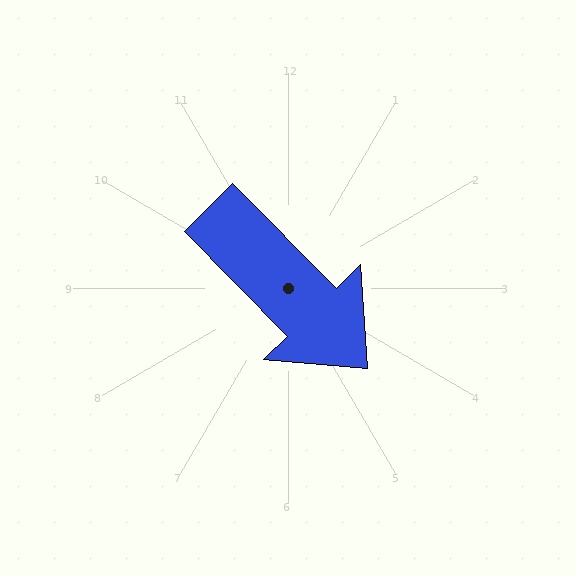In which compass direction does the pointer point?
Southeast.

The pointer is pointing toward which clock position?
Roughly 5 o'clock.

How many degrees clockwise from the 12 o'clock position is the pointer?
Approximately 135 degrees.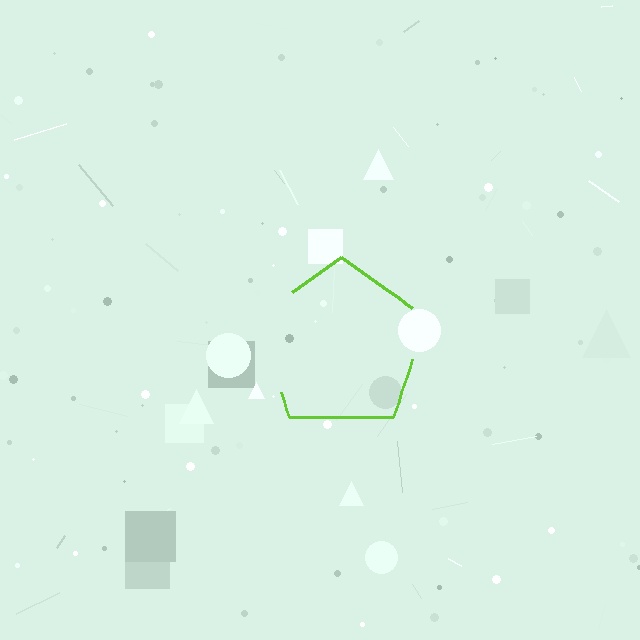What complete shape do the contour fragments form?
The contour fragments form a pentagon.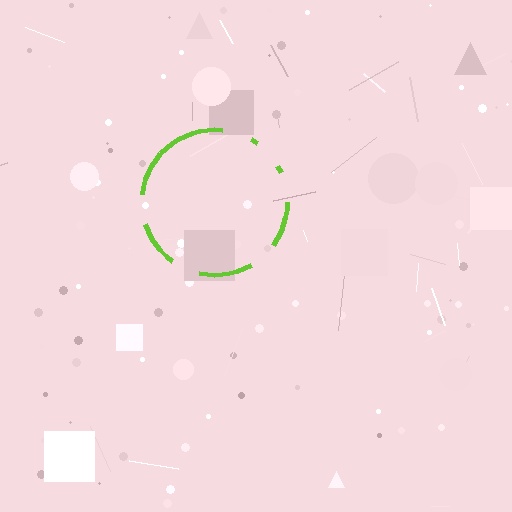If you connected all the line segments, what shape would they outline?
They would outline a circle.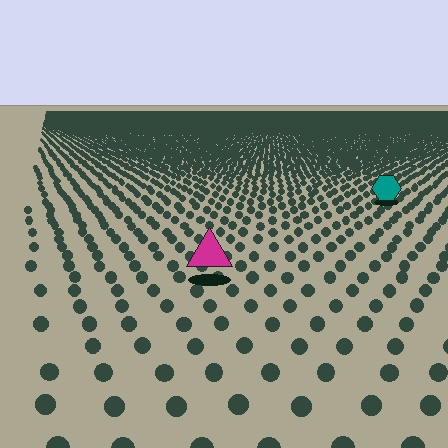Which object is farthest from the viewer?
The teal hexagon is farthest from the viewer. It appears smaller and the ground texture around it is denser.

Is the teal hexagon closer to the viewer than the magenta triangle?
No. The magenta triangle is closer — you can tell from the texture gradient: the ground texture is coarser near it.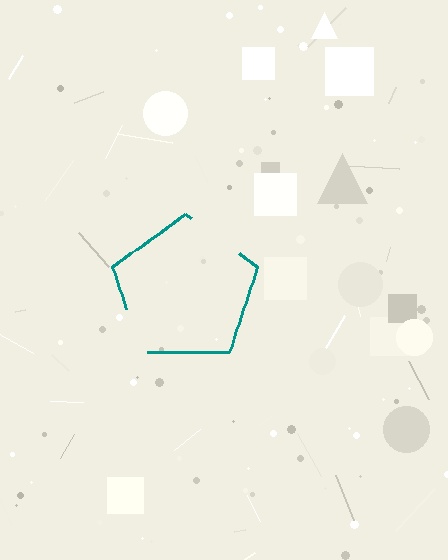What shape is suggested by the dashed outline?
The dashed outline suggests a pentagon.